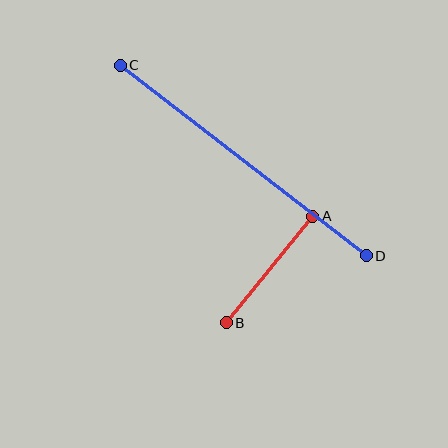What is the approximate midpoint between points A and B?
The midpoint is at approximately (269, 269) pixels.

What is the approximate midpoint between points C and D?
The midpoint is at approximately (243, 161) pixels.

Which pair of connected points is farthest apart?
Points C and D are farthest apart.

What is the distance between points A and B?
The distance is approximately 137 pixels.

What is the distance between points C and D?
The distance is approximately 311 pixels.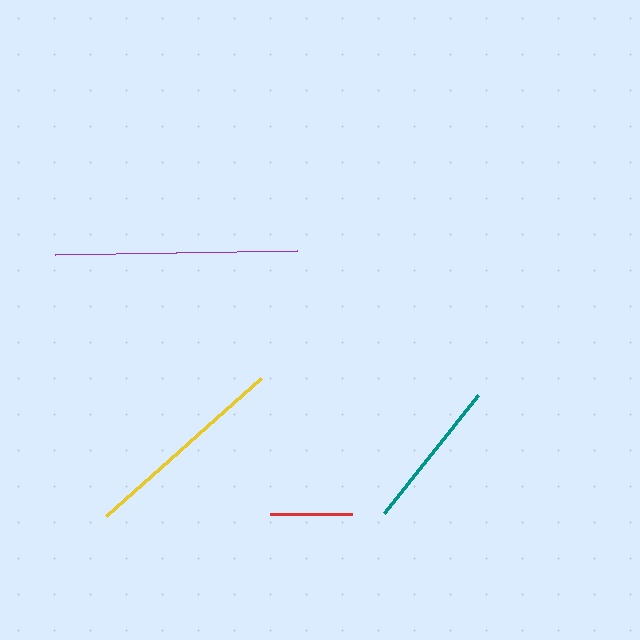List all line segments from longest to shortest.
From longest to shortest: purple, yellow, teal, red.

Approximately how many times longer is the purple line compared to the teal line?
The purple line is approximately 1.6 times the length of the teal line.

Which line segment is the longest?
The purple line is the longest at approximately 242 pixels.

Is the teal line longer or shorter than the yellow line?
The yellow line is longer than the teal line.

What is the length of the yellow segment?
The yellow segment is approximately 208 pixels long.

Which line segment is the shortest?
The red line is the shortest at approximately 82 pixels.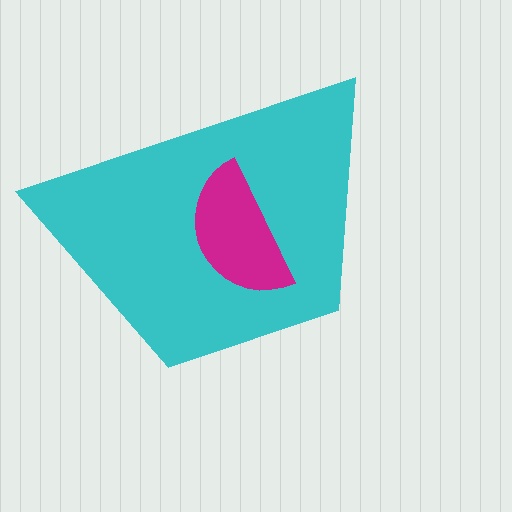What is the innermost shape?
The magenta semicircle.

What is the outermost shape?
The cyan trapezoid.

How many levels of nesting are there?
2.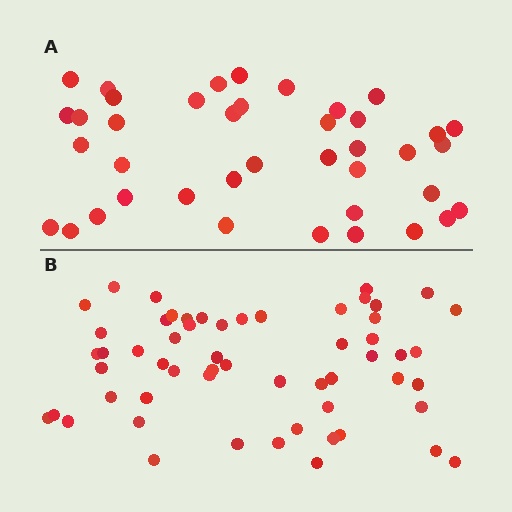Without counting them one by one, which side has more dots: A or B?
Region B (the bottom region) has more dots.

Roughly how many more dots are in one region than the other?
Region B has approximately 15 more dots than region A.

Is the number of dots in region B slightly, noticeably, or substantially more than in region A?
Region B has noticeably more, but not dramatically so. The ratio is roughly 1.4 to 1.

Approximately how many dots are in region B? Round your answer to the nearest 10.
About 60 dots. (The exact count is 57, which rounds to 60.)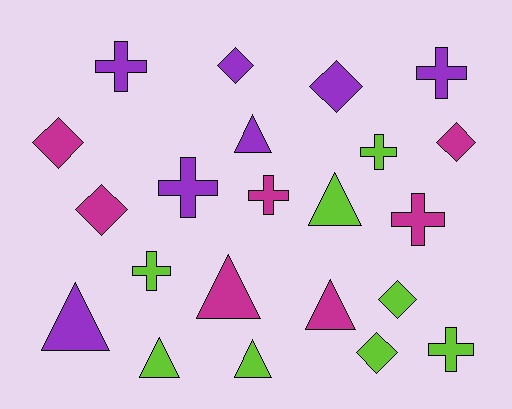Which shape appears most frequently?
Cross, with 8 objects.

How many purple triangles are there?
There are 2 purple triangles.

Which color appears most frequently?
Lime, with 8 objects.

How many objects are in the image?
There are 22 objects.